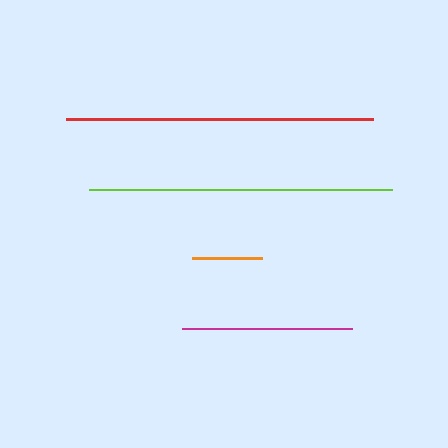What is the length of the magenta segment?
The magenta segment is approximately 170 pixels long.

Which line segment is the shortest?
The orange line is the shortest at approximately 70 pixels.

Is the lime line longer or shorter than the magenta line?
The lime line is longer than the magenta line.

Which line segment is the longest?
The red line is the longest at approximately 308 pixels.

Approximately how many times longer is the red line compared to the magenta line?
The red line is approximately 1.8 times the length of the magenta line.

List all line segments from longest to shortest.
From longest to shortest: red, lime, magenta, orange.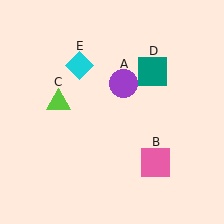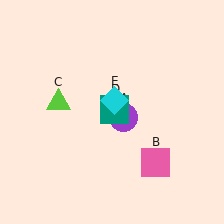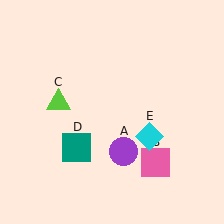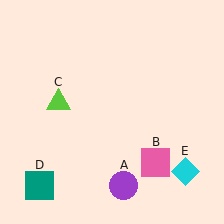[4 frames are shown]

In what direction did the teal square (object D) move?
The teal square (object D) moved down and to the left.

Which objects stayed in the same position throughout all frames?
Pink square (object B) and lime triangle (object C) remained stationary.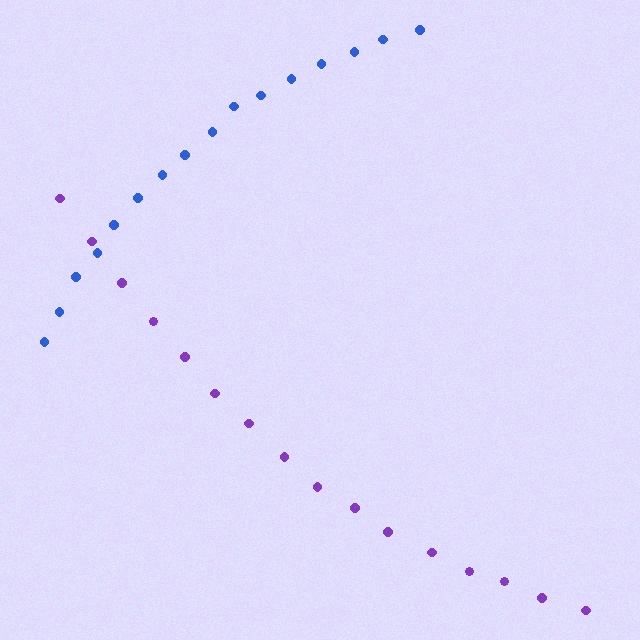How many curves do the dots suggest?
There are 2 distinct paths.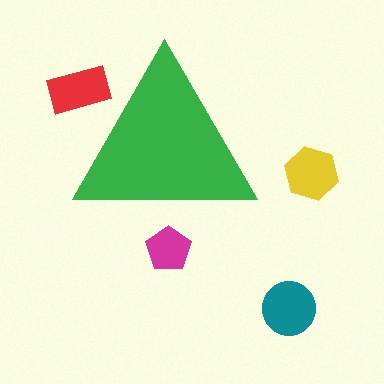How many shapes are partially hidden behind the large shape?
2 shapes are partially hidden.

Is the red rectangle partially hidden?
Yes, the red rectangle is partially hidden behind the green triangle.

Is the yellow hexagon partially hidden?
No, the yellow hexagon is fully visible.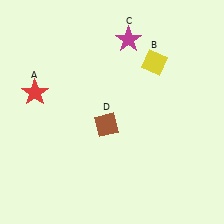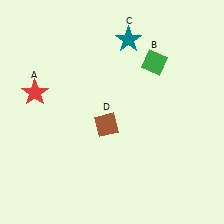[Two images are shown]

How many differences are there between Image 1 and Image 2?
There are 2 differences between the two images.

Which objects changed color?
B changed from yellow to green. C changed from magenta to teal.